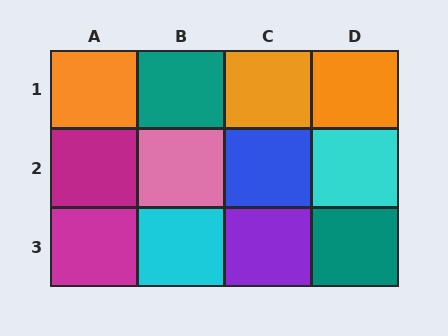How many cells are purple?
1 cell is purple.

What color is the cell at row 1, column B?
Teal.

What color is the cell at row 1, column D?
Orange.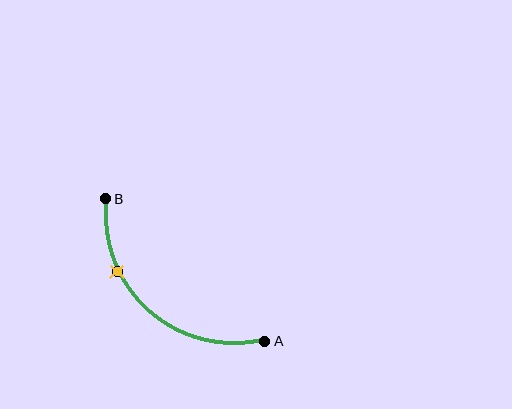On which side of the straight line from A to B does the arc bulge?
The arc bulges below and to the left of the straight line connecting A and B.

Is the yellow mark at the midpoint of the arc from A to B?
No. The yellow mark lies on the arc but is closer to endpoint B. The arc midpoint would be at the point on the curve equidistant along the arc from both A and B.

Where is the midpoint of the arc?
The arc midpoint is the point on the curve farthest from the straight line joining A and B. It sits below and to the left of that line.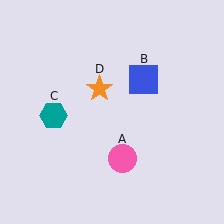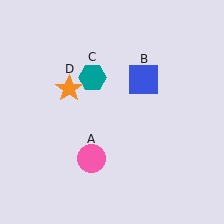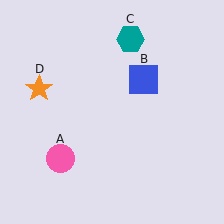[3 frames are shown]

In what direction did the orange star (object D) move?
The orange star (object D) moved left.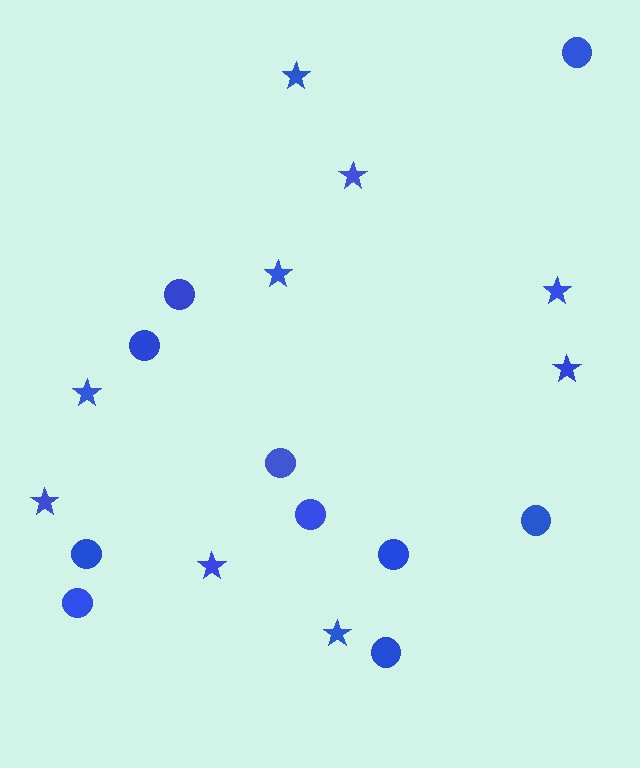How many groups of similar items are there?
There are 2 groups: one group of circles (10) and one group of stars (9).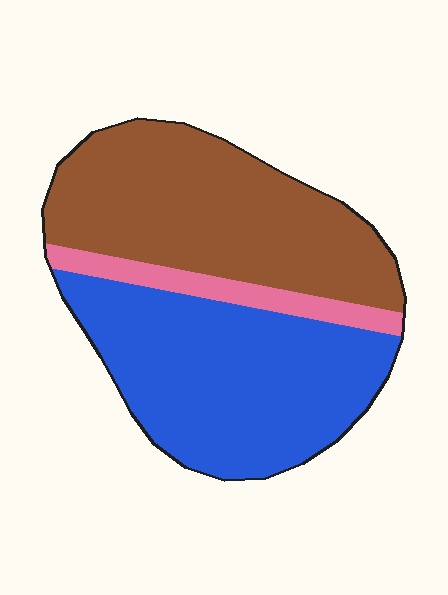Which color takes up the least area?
Pink, at roughly 10%.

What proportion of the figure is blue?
Blue covers around 45% of the figure.